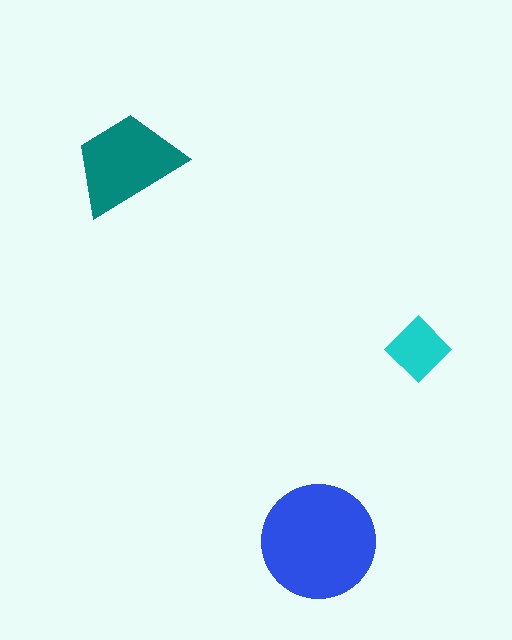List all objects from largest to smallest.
The blue circle, the teal trapezoid, the cyan diamond.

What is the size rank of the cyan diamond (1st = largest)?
3rd.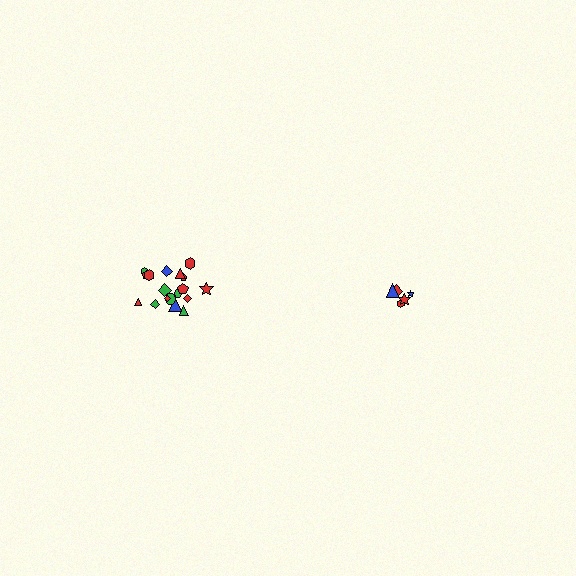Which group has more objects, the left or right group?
The left group.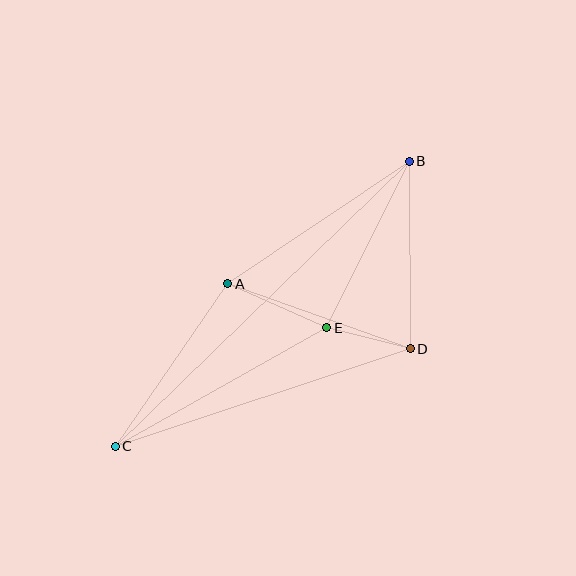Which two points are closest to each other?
Points D and E are closest to each other.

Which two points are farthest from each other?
Points B and C are farthest from each other.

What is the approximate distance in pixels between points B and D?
The distance between B and D is approximately 187 pixels.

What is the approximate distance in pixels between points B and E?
The distance between B and E is approximately 185 pixels.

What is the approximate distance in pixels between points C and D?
The distance between C and D is approximately 310 pixels.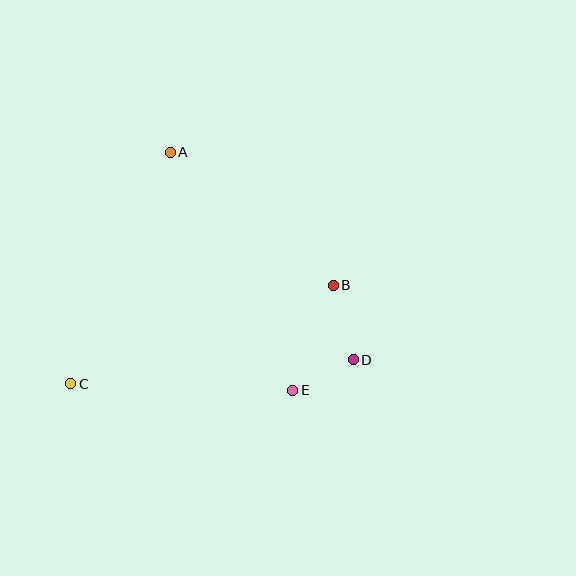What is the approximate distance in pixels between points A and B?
The distance between A and B is approximately 210 pixels.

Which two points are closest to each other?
Points D and E are closest to each other.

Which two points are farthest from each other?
Points C and D are farthest from each other.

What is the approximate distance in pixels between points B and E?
The distance between B and E is approximately 113 pixels.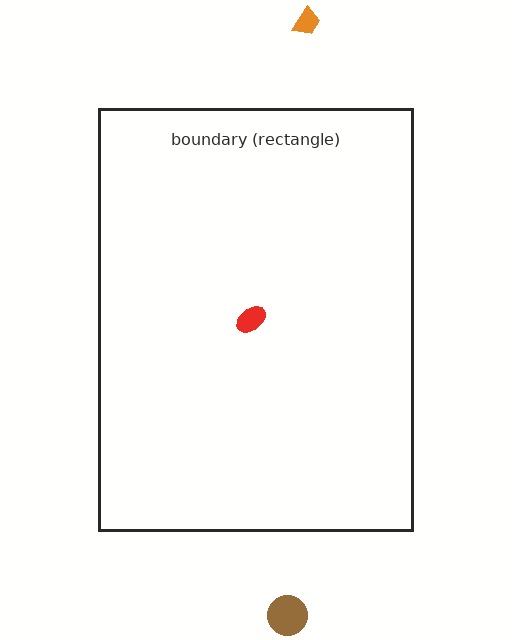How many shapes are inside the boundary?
1 inside, 2 outside.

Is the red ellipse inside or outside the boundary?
Inside.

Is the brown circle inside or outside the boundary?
Outside.